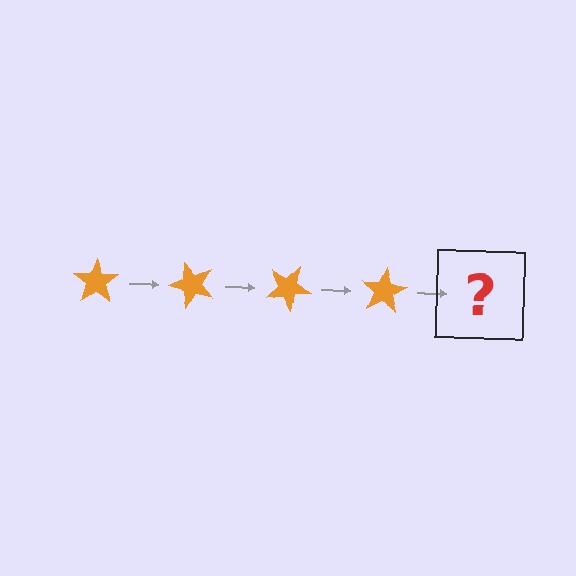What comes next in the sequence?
The next element should be an orange star rotated 200 degrees.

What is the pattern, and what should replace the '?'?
The pattern is that the star rotates 50 degrees each step. The '?' should be an orange star rotated 200 degrees.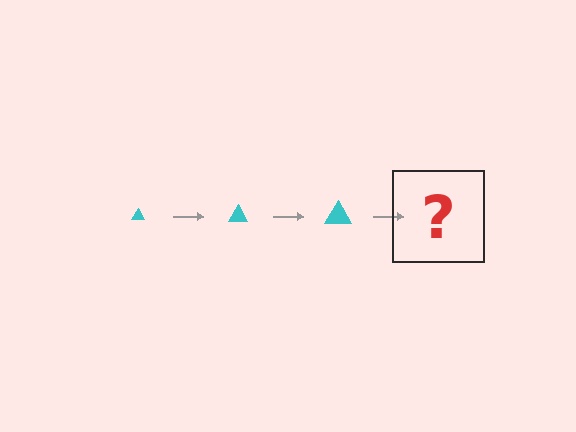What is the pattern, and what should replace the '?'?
The pattern is that the triangle gets progressively larger each step. The '?' should be a cyan triangle, larger than the previous one.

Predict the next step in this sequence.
The next step is a cyan triangle, larger than the previous one.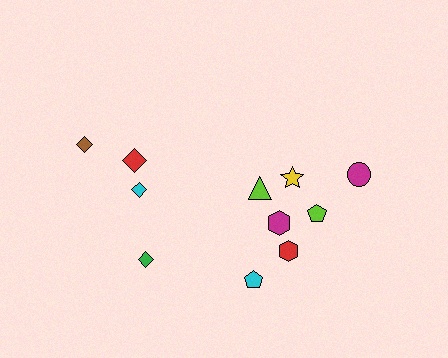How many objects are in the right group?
There are 7 objects.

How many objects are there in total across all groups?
There are 11 objects.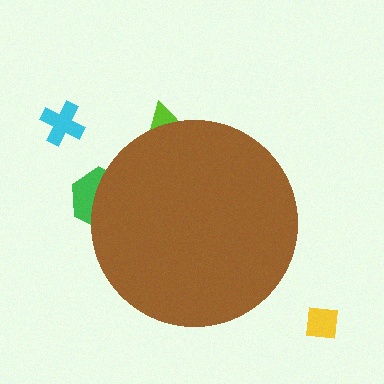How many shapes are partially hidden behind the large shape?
2 shapes are partially hidden.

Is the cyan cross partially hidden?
No, the cyan cross is fully visible.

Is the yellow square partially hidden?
No, the yellow square is fully visible.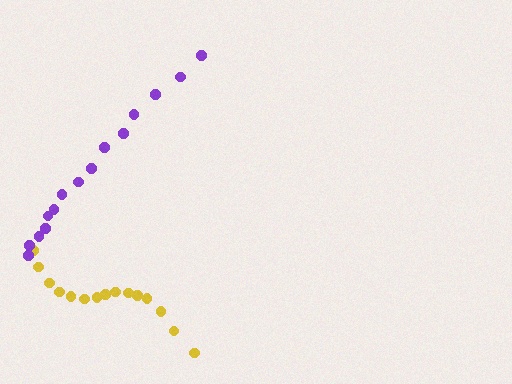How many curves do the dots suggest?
There are 2 distinct paths.